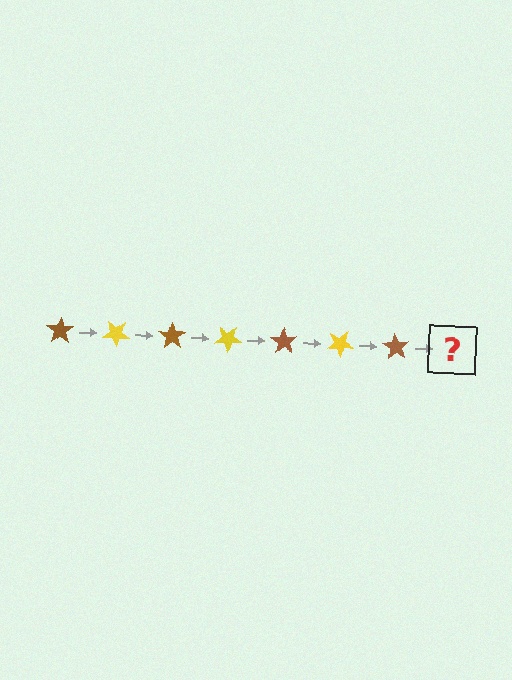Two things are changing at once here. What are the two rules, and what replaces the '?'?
The two rules are that it rotates 35 degrees each step and the color cycles through brown and yellow. The '?' should be a yellow star, rotated 245 degrees from the start.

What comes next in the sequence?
The next element should be a yellow star, rotated 245 degrees from the start.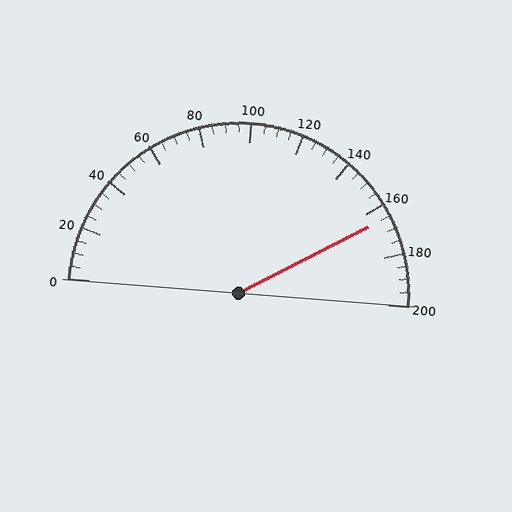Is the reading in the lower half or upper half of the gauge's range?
The reading is in the upper half of the range (0 to 200).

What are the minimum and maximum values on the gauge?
The gauge ranges from 0 to 200.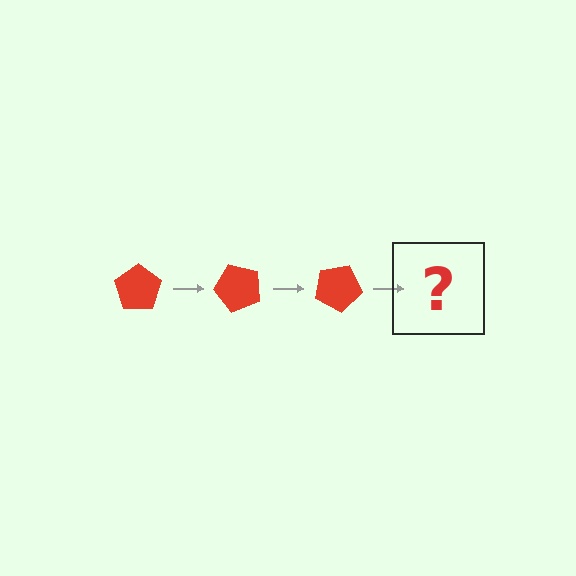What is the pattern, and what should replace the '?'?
The pattern is that the pentagon rotates 50 degrees each step. The '?' should be a red pentagon rotated 150 degrees.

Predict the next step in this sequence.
The next step is a red pentagon rotated 150 degrees.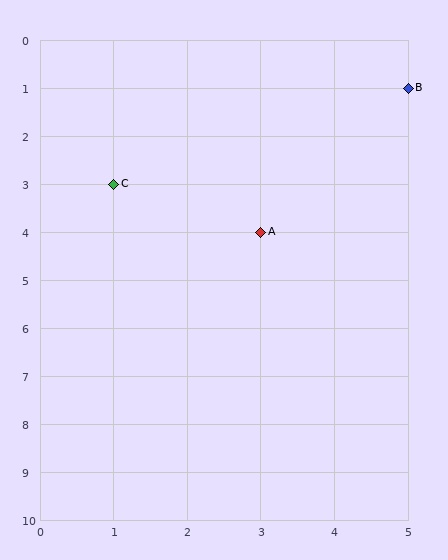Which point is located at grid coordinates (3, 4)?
Point A is at (3, 4).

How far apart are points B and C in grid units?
Points B and C are 4 columns and 2 rows apart (about 4.5 grid units diagonally).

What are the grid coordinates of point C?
Point C is at grid coordinates (1, 3).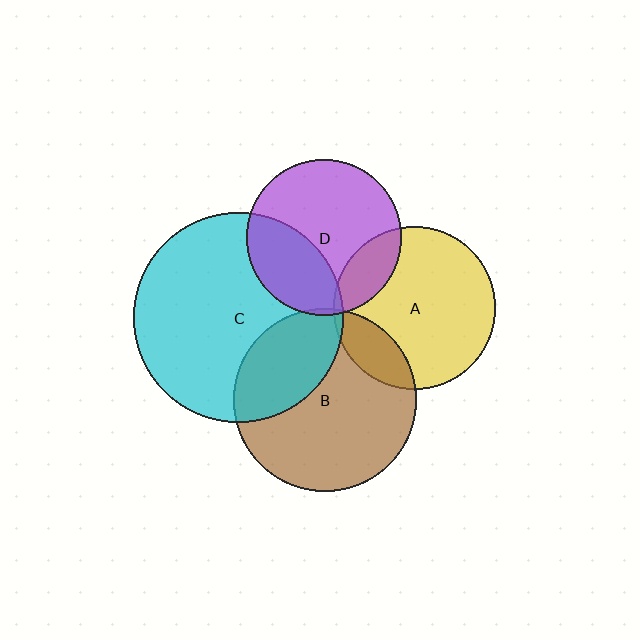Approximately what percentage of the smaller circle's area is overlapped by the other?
Approximately 30%.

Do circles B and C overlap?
Yes.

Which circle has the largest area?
Circle C (cyan).